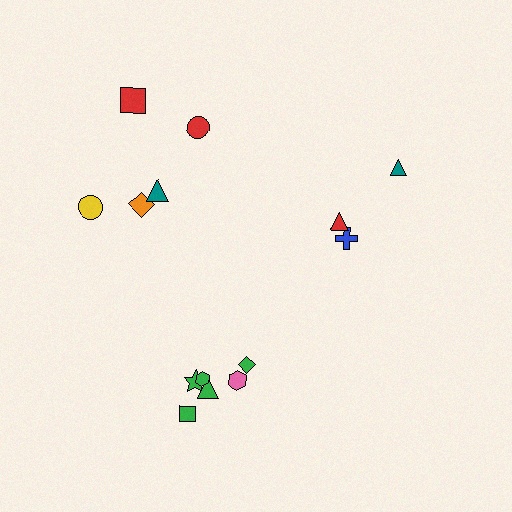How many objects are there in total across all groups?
There are 14 objects.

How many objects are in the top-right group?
There are 3 objects.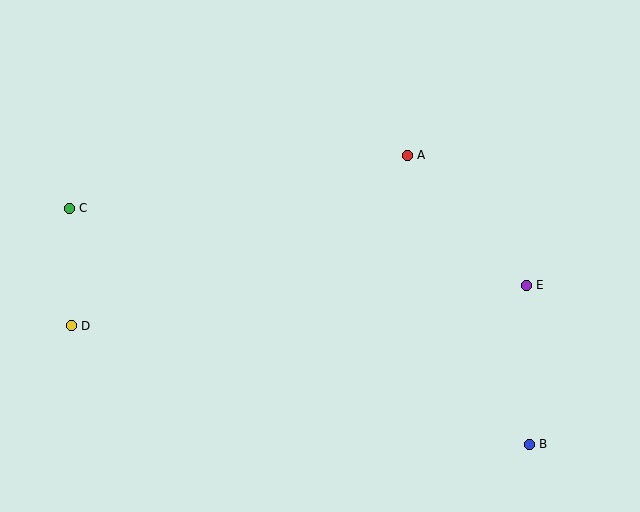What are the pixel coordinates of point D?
Point D is at (71, 326).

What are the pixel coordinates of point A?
Point A is at (407, 155).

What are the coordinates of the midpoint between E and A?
The midpoint between E and A is at (467, 220).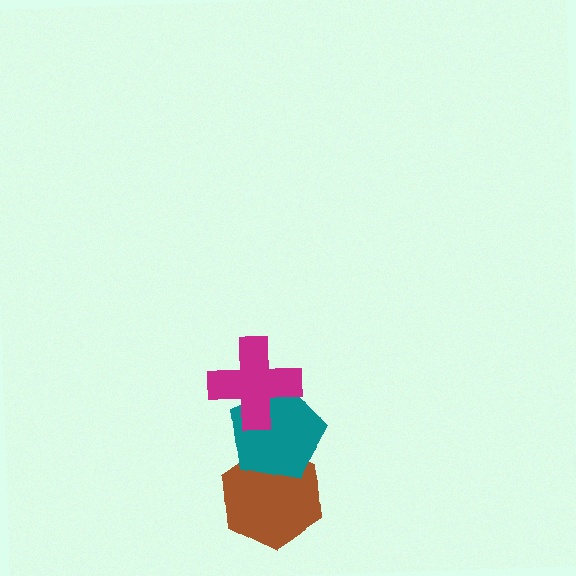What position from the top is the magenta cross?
The magenta cross is 1st from the top.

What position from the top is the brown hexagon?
The brown hexagon is 3rd from the top.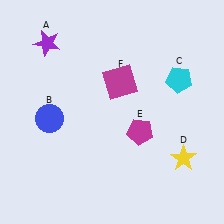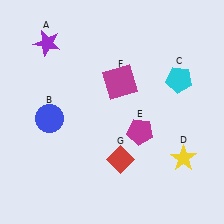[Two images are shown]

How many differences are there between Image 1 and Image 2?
There is 1 difference between the two images.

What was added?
A red diamond (G) was added in Image 2.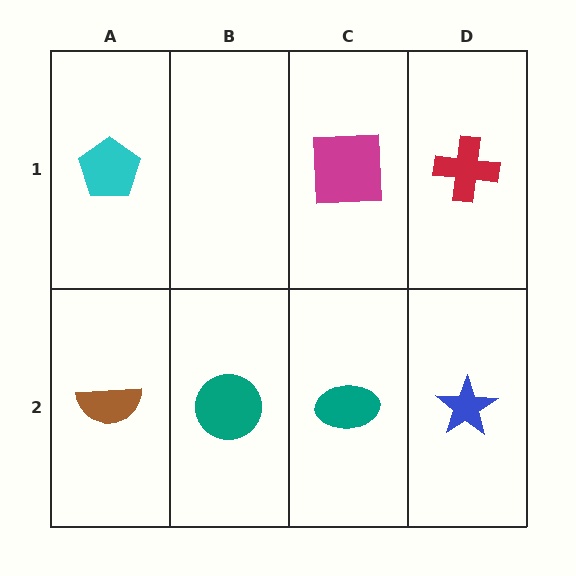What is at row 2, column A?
A brown semicircle.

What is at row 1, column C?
A magenta square.